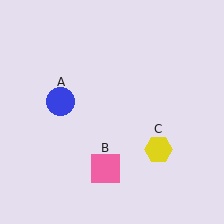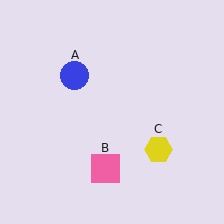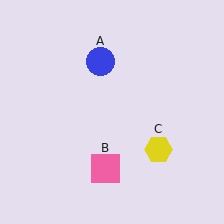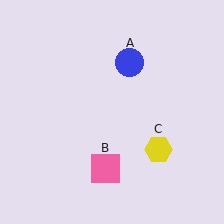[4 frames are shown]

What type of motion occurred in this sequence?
The blue circle (object A) rotated clockwise around the center of the scene.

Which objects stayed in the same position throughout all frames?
Pink square (object B) and yellow hexagon (object C) remained stationary.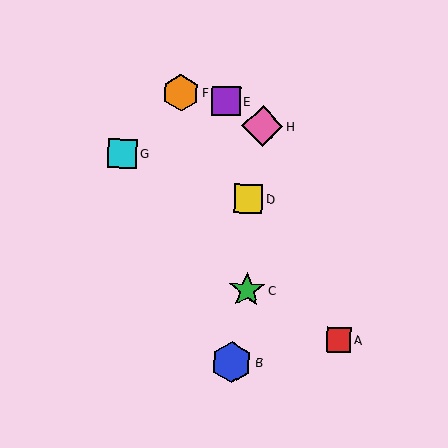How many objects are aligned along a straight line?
3 objects (A, D, F) are aligned along a straight line.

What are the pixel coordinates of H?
Object H is at (262, 126).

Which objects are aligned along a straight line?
Objects A, D, F are aligned along a straight line.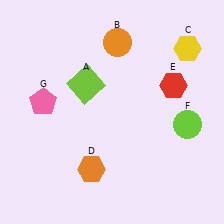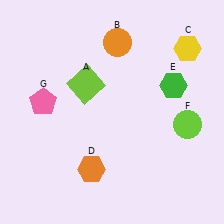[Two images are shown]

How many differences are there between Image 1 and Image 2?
There is 1 difference between the two images.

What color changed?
The hexagon (E) changed from red in Image 1 to green in Image 2.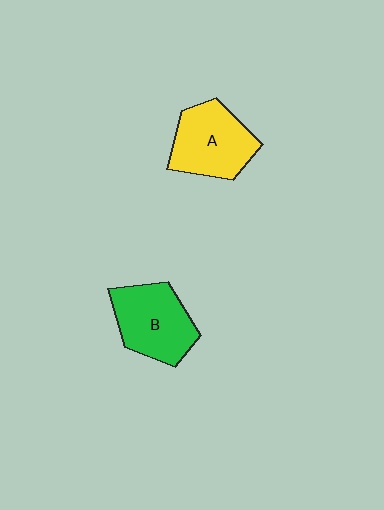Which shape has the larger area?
Shape B (green).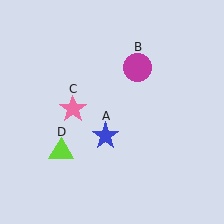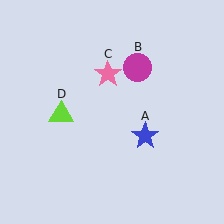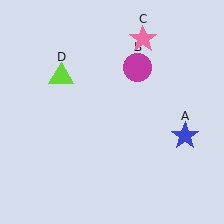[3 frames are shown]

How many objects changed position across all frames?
3 objects changed position: blue star (object A), pink star (object C), lime triangle (object D).